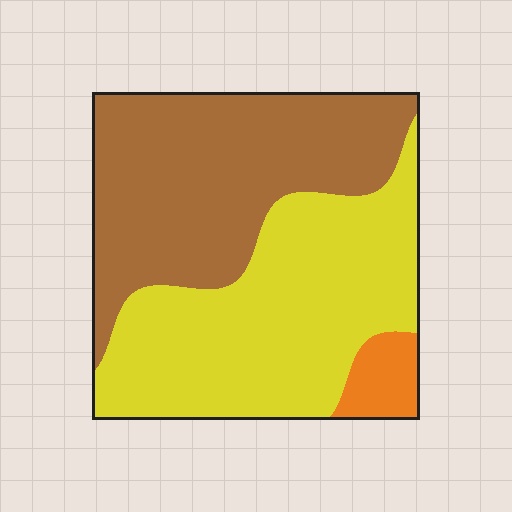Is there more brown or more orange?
Brown.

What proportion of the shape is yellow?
Yellow covers 49% of the shape.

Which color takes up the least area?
Orange, at roughly 5%.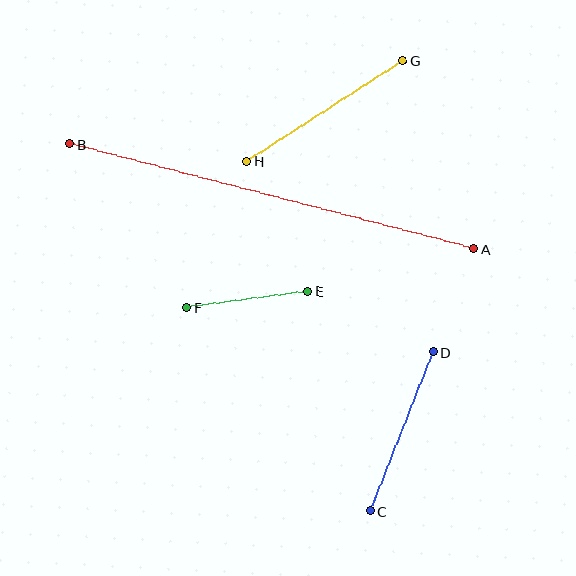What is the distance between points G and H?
The distance is approximately 186 pixels.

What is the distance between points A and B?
The distance is approximately 418 pixels.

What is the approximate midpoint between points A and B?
The midpoint is at approximately (272, 196) pixels.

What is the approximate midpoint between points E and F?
The midpoint is at approximately (247, 299) pixels.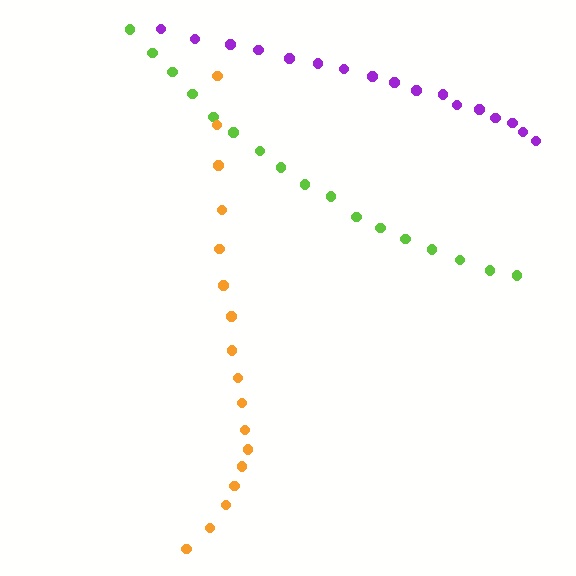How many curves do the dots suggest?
There are 3 distinct paths.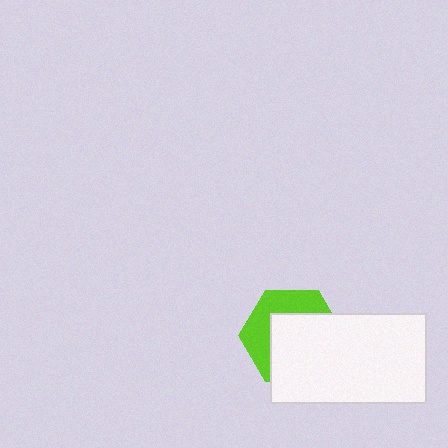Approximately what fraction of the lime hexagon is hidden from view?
Roughly 60% of the lime hexagon is hidden behind the white rectangle.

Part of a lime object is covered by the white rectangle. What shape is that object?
It is a hexagon.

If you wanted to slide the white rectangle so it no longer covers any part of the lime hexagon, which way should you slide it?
Slide it toward the lower-right — that is the most direct way to separate the two shapes.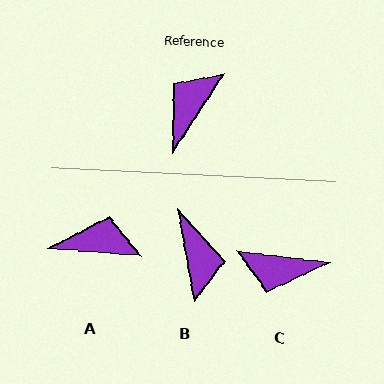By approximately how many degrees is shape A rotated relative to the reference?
Approximately 61 degrees clockwise.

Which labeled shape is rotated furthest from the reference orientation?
B, about 137 degrees away.